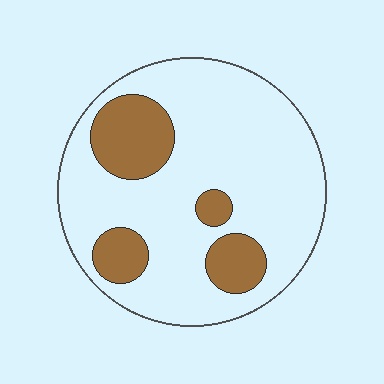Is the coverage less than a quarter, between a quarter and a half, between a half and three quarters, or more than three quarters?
Less than a quarter.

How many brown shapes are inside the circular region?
4.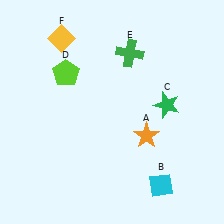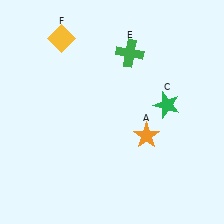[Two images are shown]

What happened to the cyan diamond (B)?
The cyan diamond (B) was removed in Image 2. It was in the bottom-right area of Image 1.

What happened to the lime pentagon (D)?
The lime pentagon (D) was removed in Image 2. It was in the top-left area of Image 1.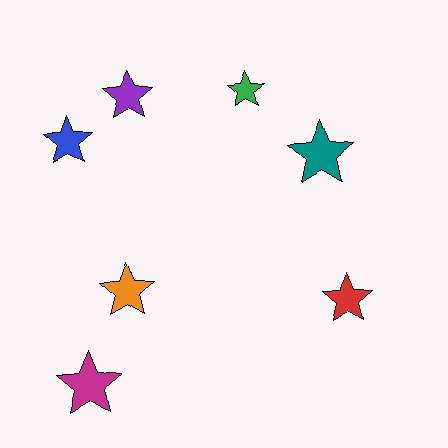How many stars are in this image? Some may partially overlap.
There are 7 stars.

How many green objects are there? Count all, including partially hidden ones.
There is 1 green object.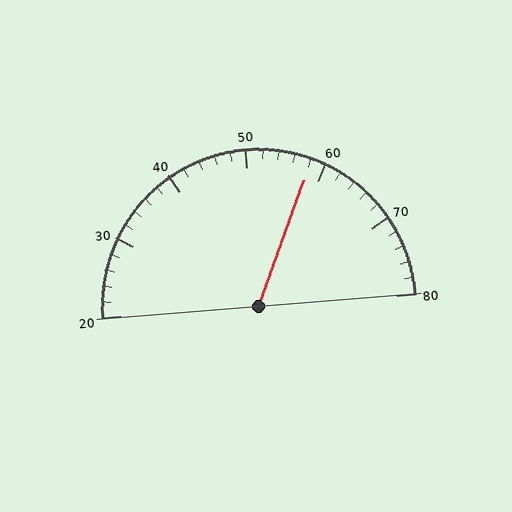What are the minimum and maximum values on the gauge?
The gauge ranges from 20 to 80.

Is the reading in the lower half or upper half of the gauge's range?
The reading is in the upper half of the range (20 to 80).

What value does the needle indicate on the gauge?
The needle indicates approximately 58.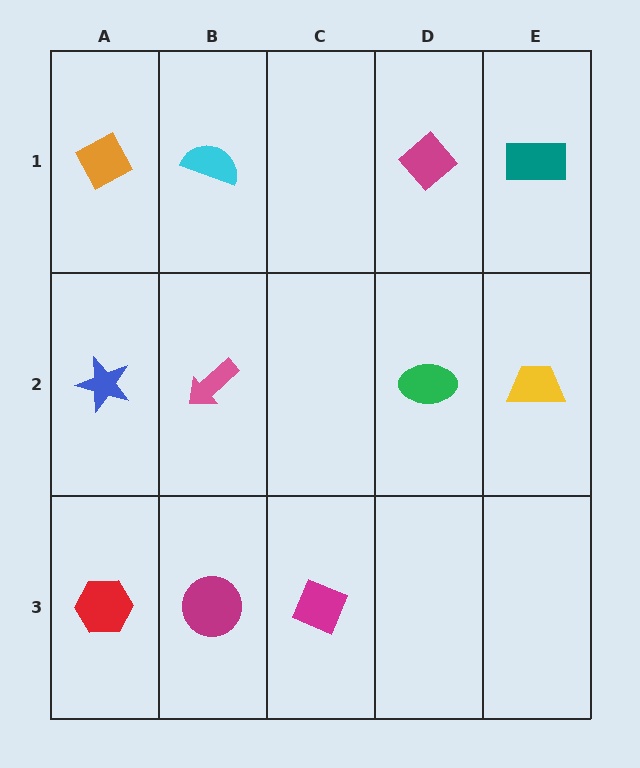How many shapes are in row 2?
4 shapes.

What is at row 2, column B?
A pink arrow.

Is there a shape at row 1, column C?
No, that cell is empty.